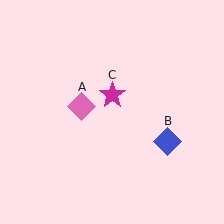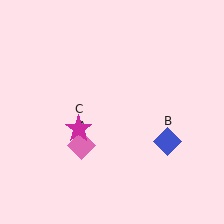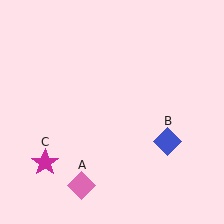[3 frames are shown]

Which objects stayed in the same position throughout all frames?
Blue diamond (object B) remained stationary.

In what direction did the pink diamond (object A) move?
The pink diamond (object A) moved down.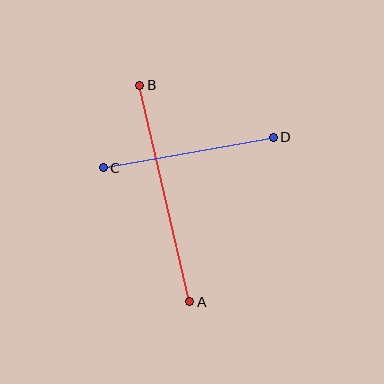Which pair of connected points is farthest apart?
Points A and B are farthest apart.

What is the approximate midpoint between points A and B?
The midpoint is at approximately (165, 193) pixels.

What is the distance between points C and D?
The distance is approximately 173 pixels.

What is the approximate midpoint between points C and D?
The midpoint is at approximately (188, 152) pixels.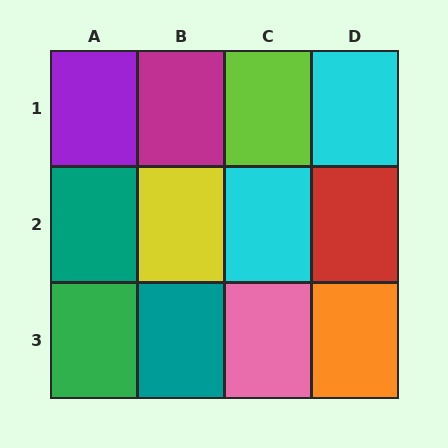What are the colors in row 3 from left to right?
Green, teal, pink, orange.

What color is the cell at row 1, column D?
Cyan.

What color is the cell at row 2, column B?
Yellow.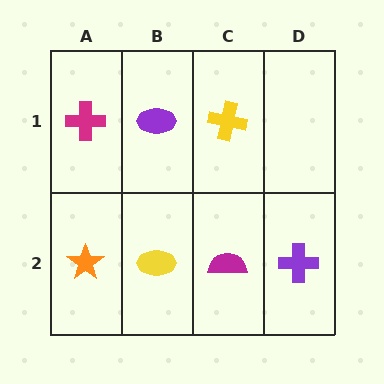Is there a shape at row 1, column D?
No, that cell is empty.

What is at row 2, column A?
An orange star.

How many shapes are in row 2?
4 shapes.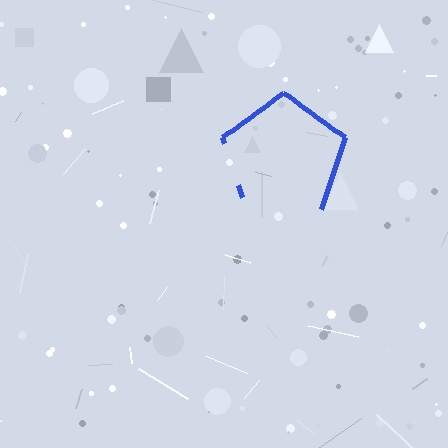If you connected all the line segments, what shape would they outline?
They would outline a pentagon.